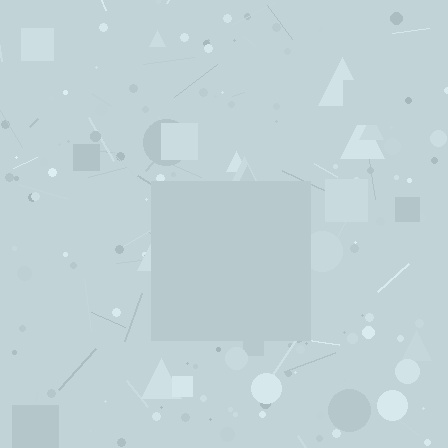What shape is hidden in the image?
A square is hidden in the image.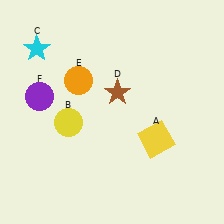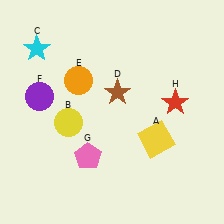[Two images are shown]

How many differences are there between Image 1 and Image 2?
There are 2 differences between the two images.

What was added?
A pink pentagon (G), a red star (H) were added in Image 2.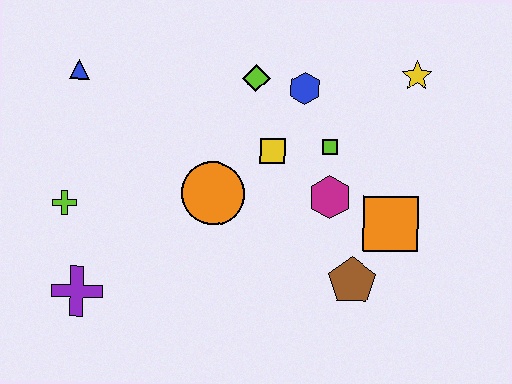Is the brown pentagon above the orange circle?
No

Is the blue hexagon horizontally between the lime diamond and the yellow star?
Yes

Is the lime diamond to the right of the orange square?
No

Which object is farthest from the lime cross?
The yellow star is farthest from the lime cross.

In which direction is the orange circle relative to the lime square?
The orange circle is to the left of the lime square.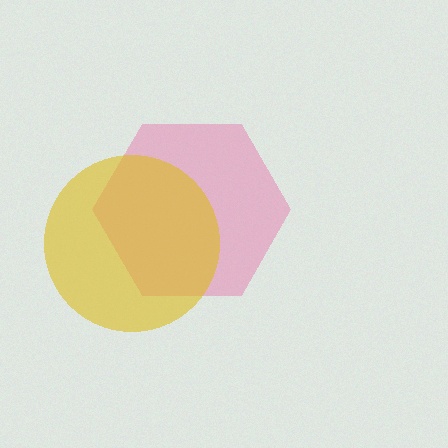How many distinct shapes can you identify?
There are 2 distinct shapes: a pink hexagon, a yellow circle.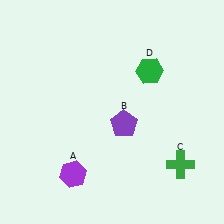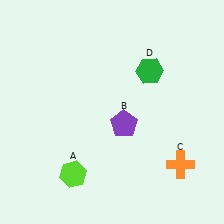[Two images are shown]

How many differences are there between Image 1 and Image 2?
There are 2 differences between the two images.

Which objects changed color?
A changed from purple to lime. C changed from green to orange.